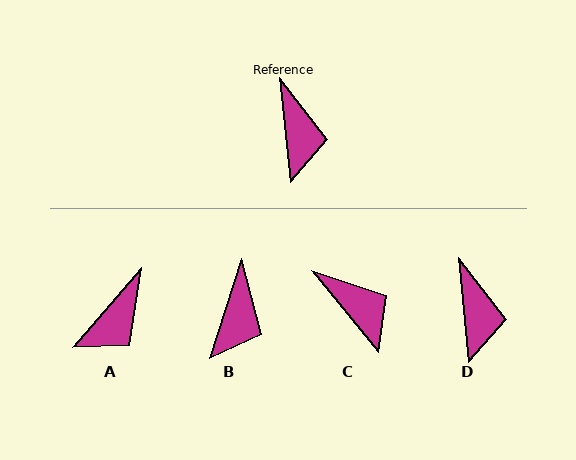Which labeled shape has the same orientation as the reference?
D.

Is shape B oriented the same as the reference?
No, it is off by about 23 degrees.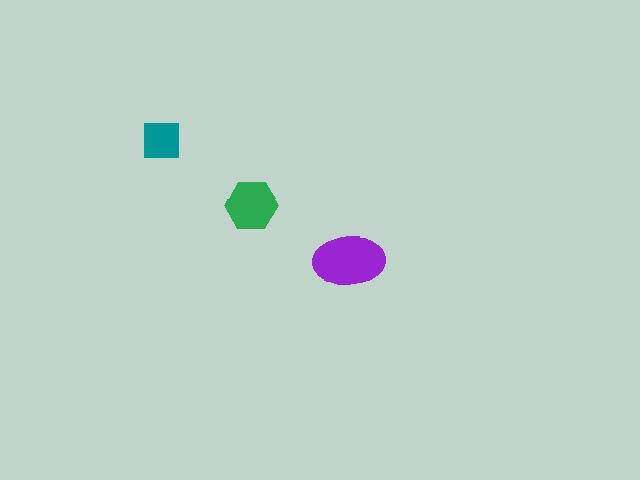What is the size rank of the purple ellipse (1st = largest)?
1st.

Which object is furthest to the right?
The purple ellipse is rightmost.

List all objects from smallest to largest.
The teal square, the green hexagon, the purple ellipse.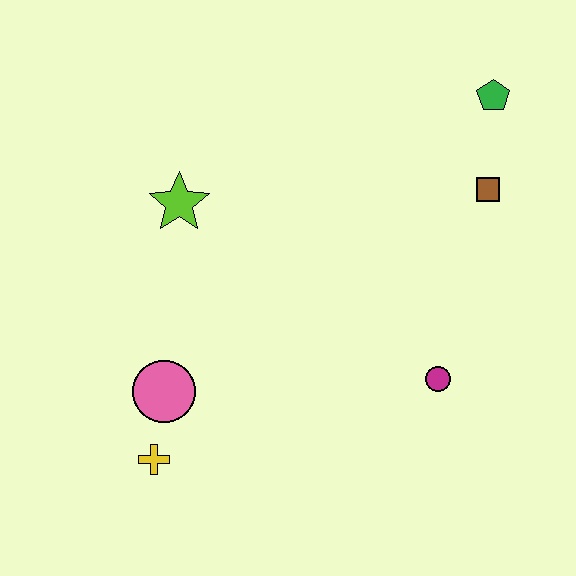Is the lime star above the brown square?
No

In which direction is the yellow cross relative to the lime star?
The yellow cross is below the lime star.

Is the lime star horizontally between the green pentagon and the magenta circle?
No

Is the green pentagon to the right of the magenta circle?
Yes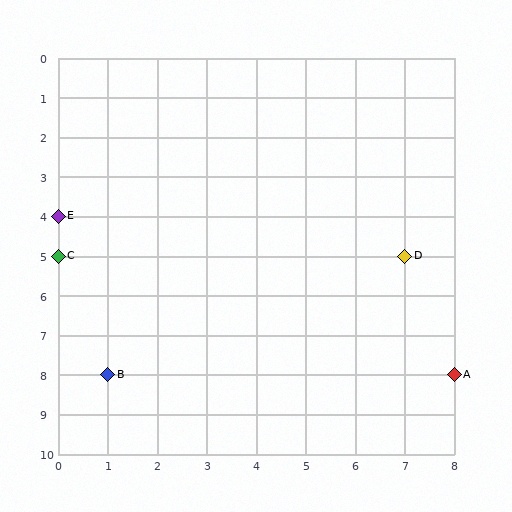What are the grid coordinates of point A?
Point A is at grid coordinates (8, 8).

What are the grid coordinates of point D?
Point D is at grid coordinates (7, 5).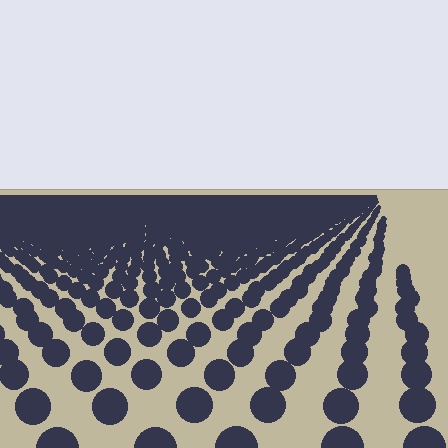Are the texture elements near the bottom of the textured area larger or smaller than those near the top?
Larger. Near the bottom, elements are closer to the viewer and appear at a bigger on-screen size.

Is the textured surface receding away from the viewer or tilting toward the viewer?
The surface is receding away from the viewer. Texture elements get smaller and denser toward the top.